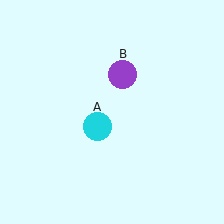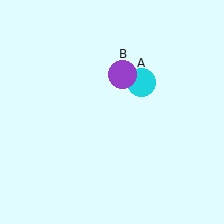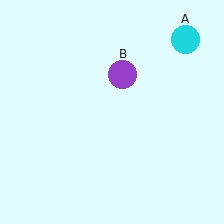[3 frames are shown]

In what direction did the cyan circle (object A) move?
The cyan circle (object A) moved up and to the right.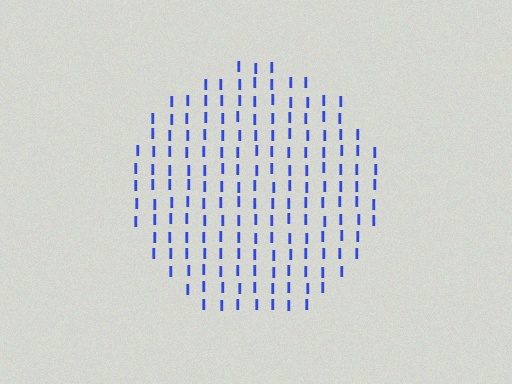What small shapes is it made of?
It is made of small letter I's.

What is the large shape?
The large shape is a circle.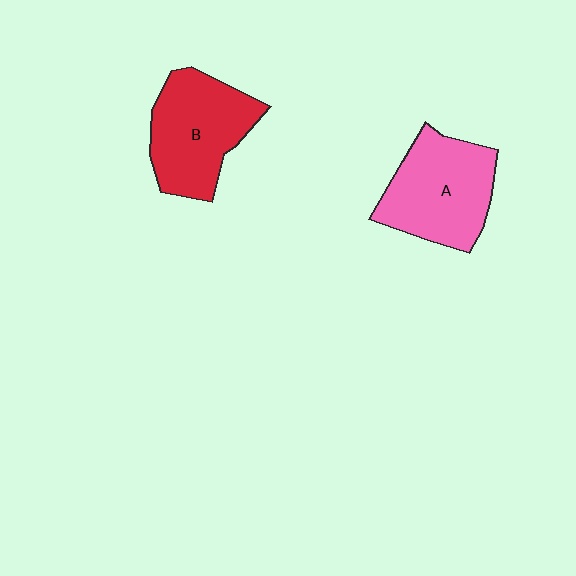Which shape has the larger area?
Shape A (pink).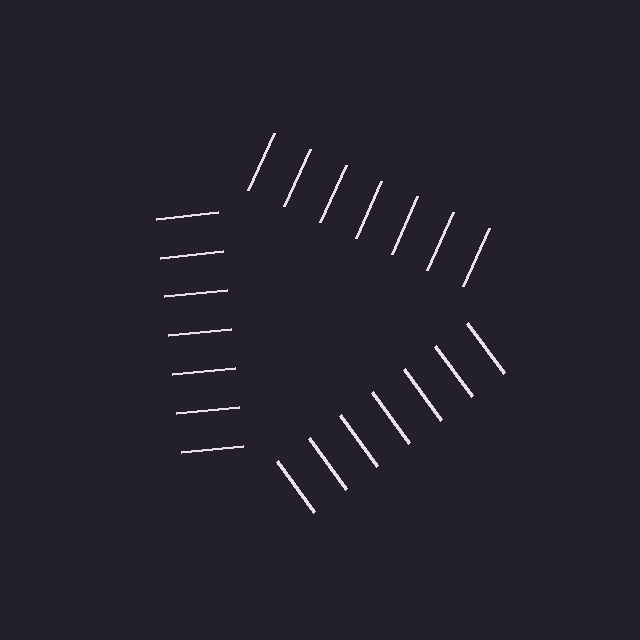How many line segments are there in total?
21 — 7 along each of the 3 edges.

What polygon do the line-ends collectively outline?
An illusory triangle — the line segments terminate on its edges but no continuous stroke is drawn.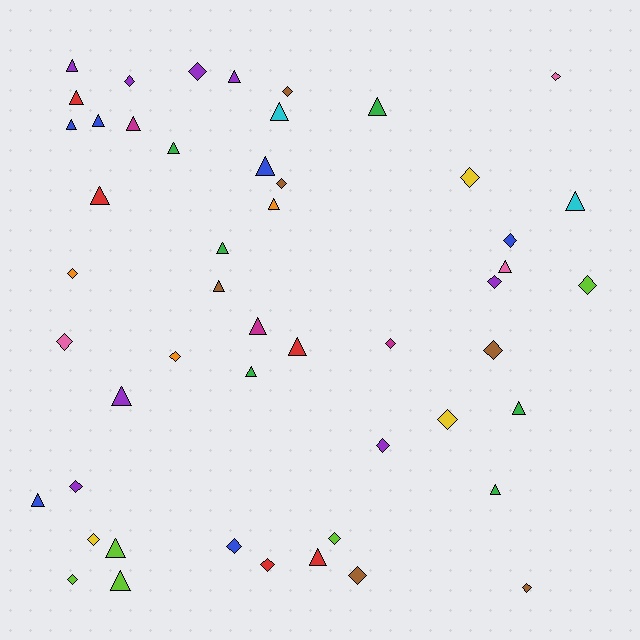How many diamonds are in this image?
There are 24 diamonds.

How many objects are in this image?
There are 50 objects.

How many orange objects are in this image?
There are 3 orange objects.